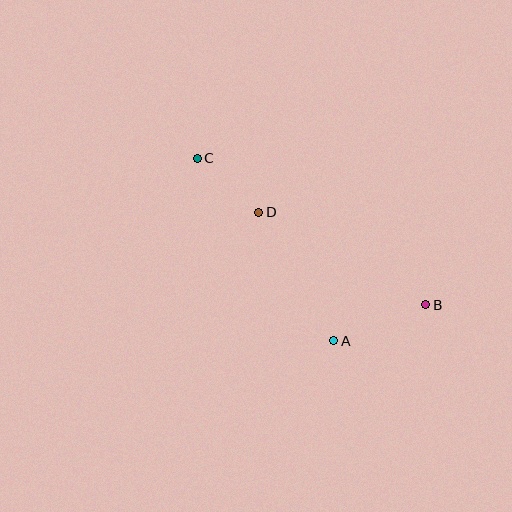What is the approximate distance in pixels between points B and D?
The distance between B and D is approximately 191 pixels.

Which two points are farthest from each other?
Points B and C are farthest from each other.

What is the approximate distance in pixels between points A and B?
The distance between A and B is approximately 99 pixels.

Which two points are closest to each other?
Points C and D are closest to each other.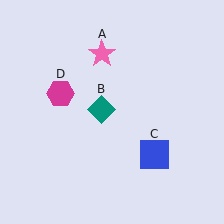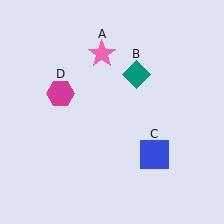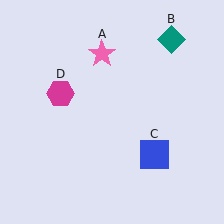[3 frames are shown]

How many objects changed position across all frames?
1 object changed position: teal diamond (object B).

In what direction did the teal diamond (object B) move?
The teal diamond (object B) moved up and to the right.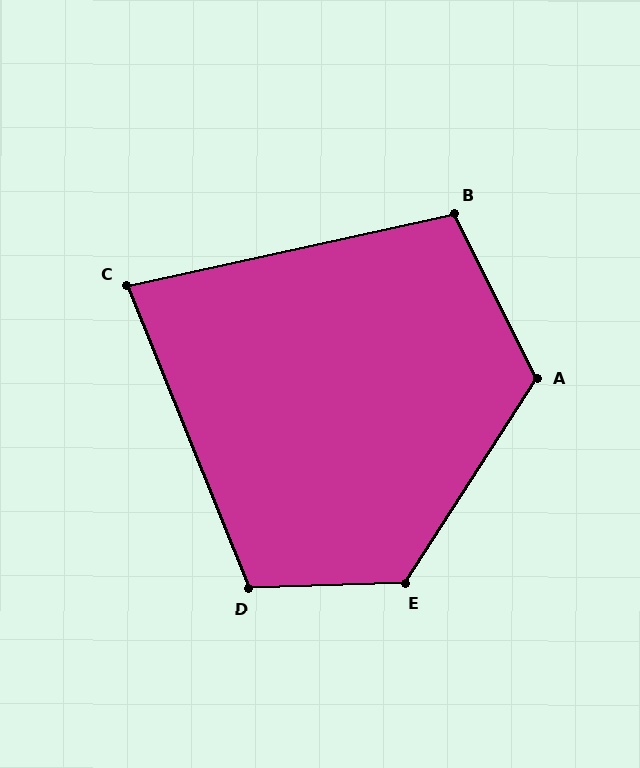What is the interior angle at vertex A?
Approximately 121 degrees (obtuse).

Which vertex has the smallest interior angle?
C, at approximately 81 degrees.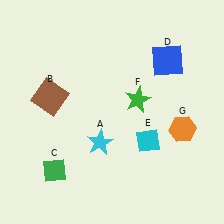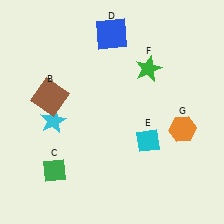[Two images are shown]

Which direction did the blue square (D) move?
The blue square (D) moved left.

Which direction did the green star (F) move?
The green star (F) moved up.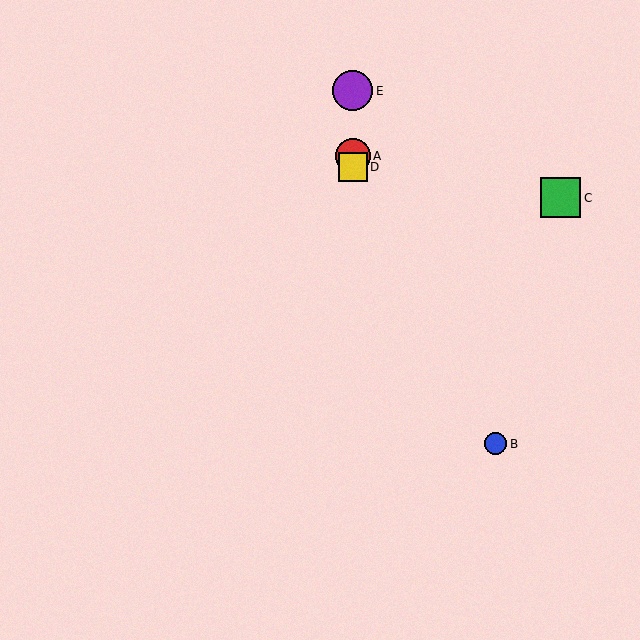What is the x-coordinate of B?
Object B is at x≈496.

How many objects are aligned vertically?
3 objects (A, D, E) are aligned vertically.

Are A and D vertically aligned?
Yes, both are at x≈353.